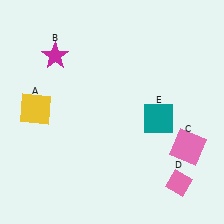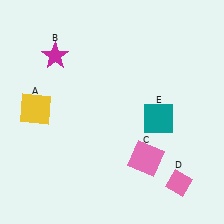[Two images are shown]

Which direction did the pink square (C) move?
The pink square (C) moved left.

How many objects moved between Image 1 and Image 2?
1 object moved between the two images.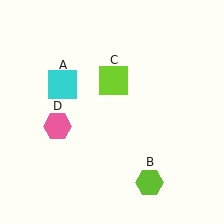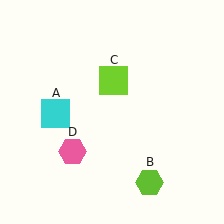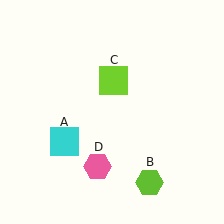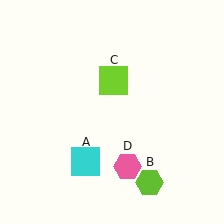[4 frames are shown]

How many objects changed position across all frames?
2 objects changed position: cyan square (object A), pink hexagon (object D).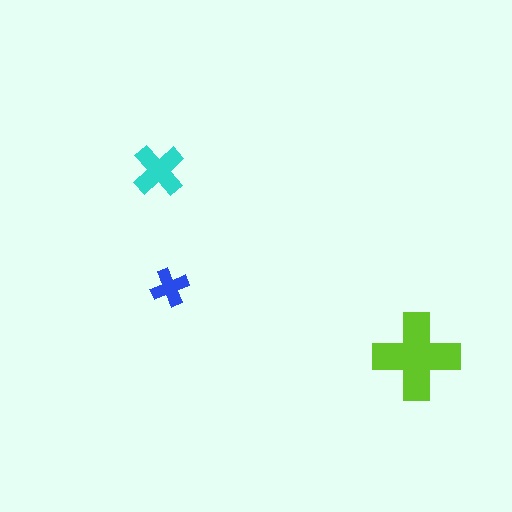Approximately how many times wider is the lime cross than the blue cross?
About 2.5 times wider.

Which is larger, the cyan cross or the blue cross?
The cyan one.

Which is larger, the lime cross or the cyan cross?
The lime one.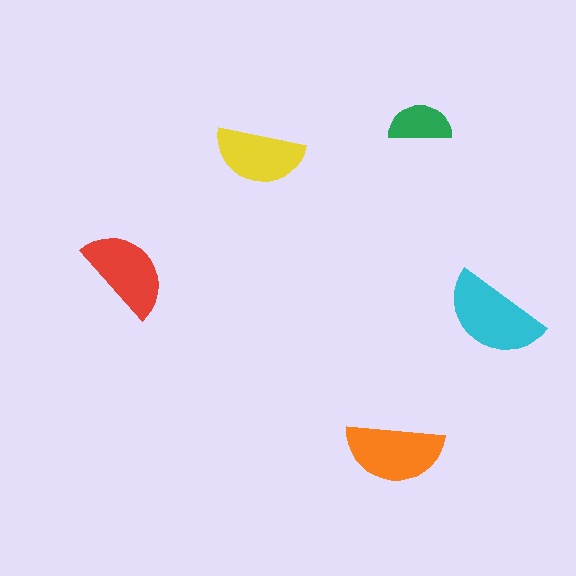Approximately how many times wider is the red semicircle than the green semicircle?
About 1.5 times wider.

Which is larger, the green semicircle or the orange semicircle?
The orange one.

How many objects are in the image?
There are 5 objects in the image.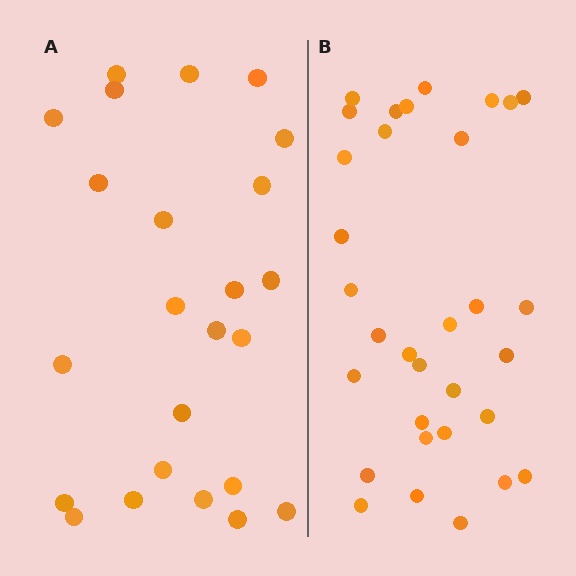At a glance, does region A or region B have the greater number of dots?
Region B (the right region) has more dots.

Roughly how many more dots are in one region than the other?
Region B has roughly 8 or so more dots than region A.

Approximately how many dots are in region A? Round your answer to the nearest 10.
About 20 dots. (The exact count is 24, which rounds to 20.)